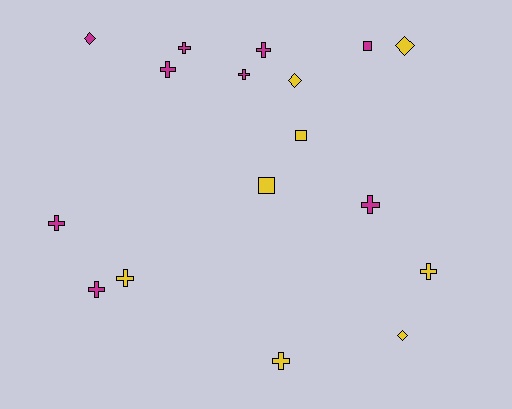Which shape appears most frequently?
Cross, with 10 objects.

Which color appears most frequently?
Magenta, with 9 objects.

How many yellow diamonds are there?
There are 3 yellow diamonds.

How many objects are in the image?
There are 17 objects.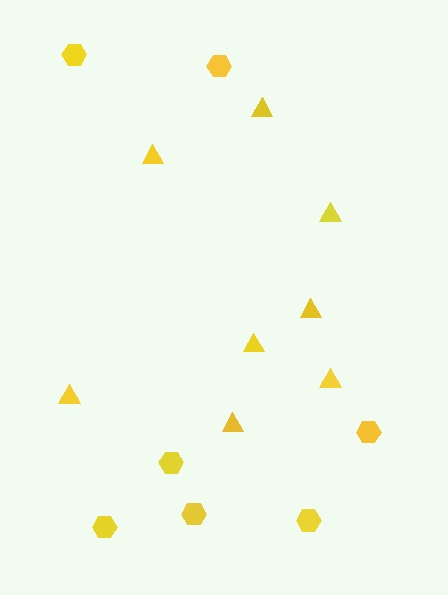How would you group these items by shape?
There are 2 groups: one group of hexagons (7) and one group of triangles (8).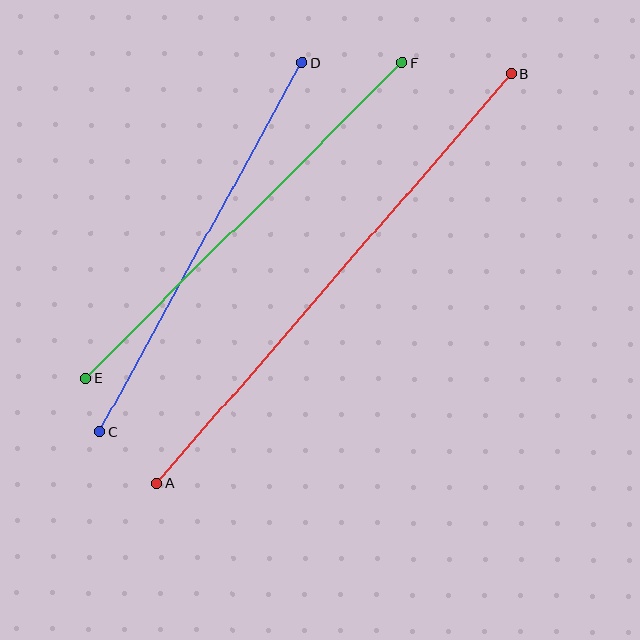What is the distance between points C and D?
The distance is approximately 421 pixels.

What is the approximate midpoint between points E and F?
The midpoint is at approximately (244, 220) pixels.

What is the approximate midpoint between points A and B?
The midpoint is at approximately (334, 279) pixels.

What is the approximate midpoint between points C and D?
The midpoint is at approximately (201, 247) pixels.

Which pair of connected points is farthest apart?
Points A and B are farthest apart.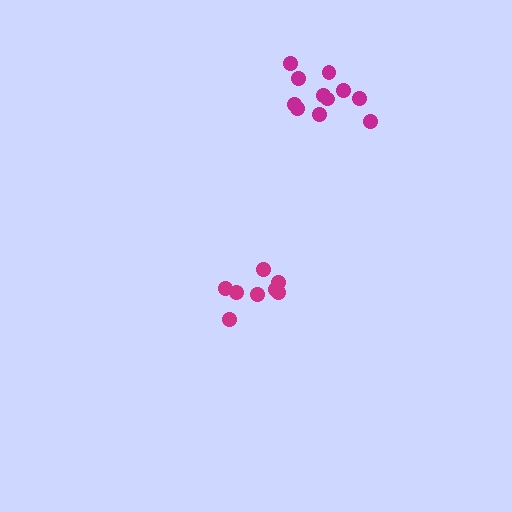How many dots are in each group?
Group 1: 11 dots, Group 2: 8 dots (19 total).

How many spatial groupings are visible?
There are 2 spatial groupings.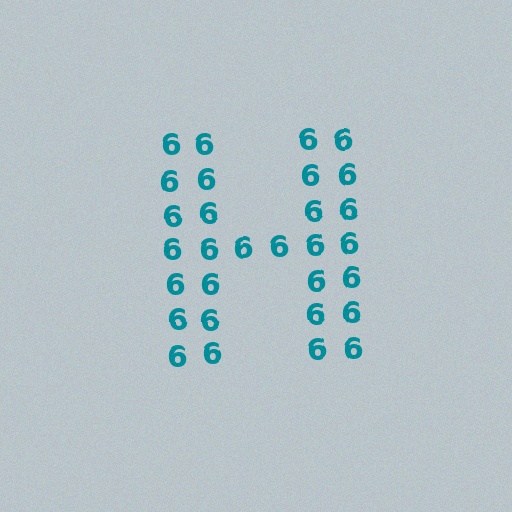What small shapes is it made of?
It is made of small digit 6's.